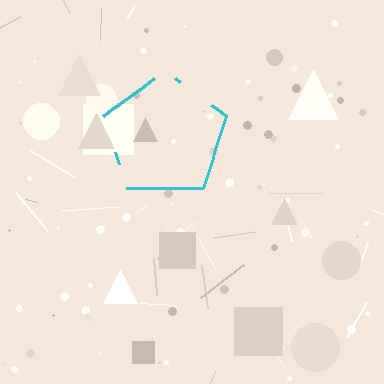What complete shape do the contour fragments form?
The contour fragments form a pentagon.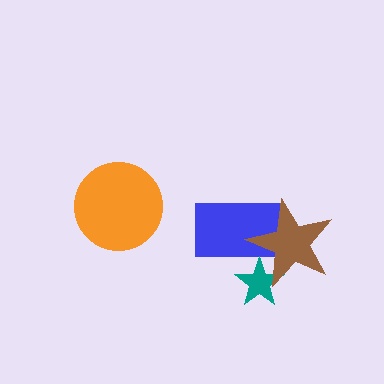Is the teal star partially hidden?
Yes, it is partially covered by another shape.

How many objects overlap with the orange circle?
0 objects overlap with the orange circle.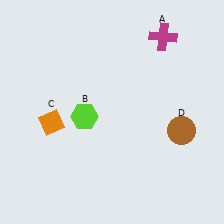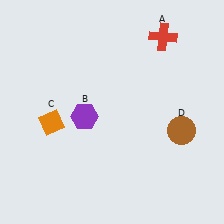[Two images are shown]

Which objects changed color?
A changed from magenta to red. B changed from lime to purple.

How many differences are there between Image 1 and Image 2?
There are 2 differences between the two images.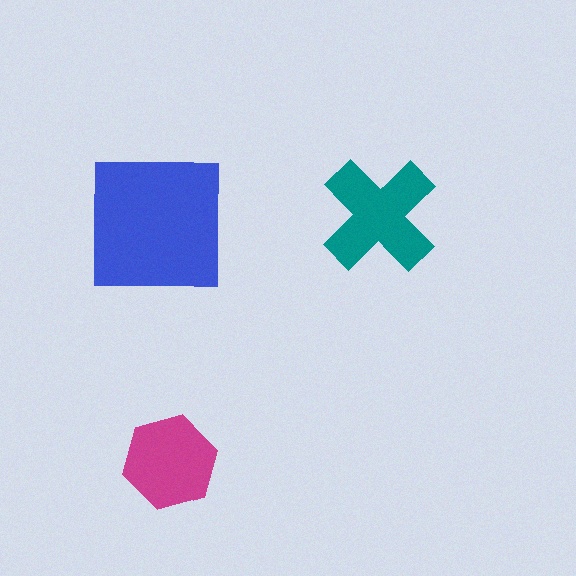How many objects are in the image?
There are 3 objects in the image.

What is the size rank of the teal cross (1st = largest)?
2nd.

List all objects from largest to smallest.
The blue square, the teal cross, the magenta hexagon.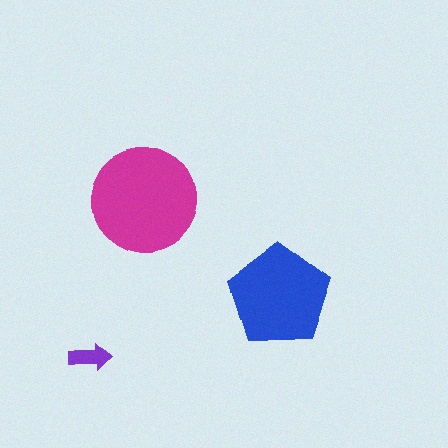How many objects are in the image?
There are 3 objects in the image.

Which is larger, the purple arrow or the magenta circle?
The magenta circle.